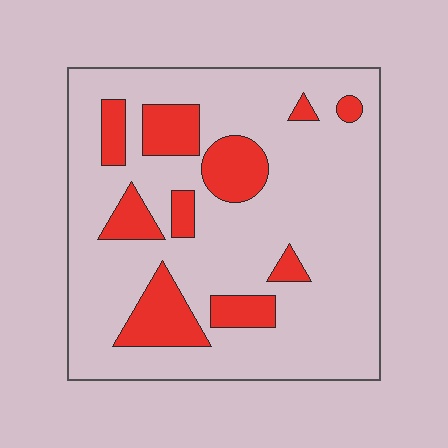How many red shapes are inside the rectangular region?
10.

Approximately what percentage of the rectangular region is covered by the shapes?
Approximately 20%.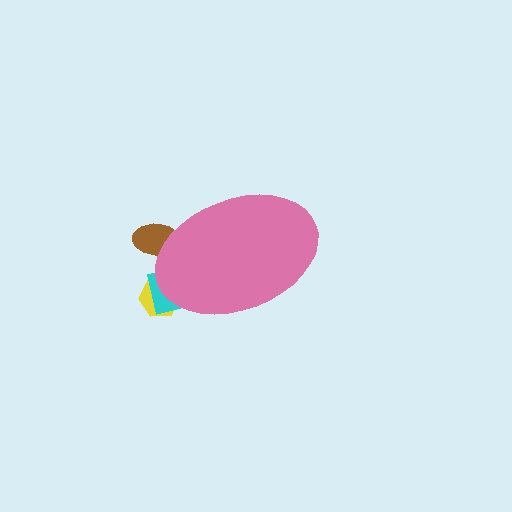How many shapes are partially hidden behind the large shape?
3 shapes are partially hidden.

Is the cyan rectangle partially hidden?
Yes, the cyan rectangle is partially hidden behind the pink ellipse.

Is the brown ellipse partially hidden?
Yes, the brown ellipse is partially hidden behind the pink ellipse.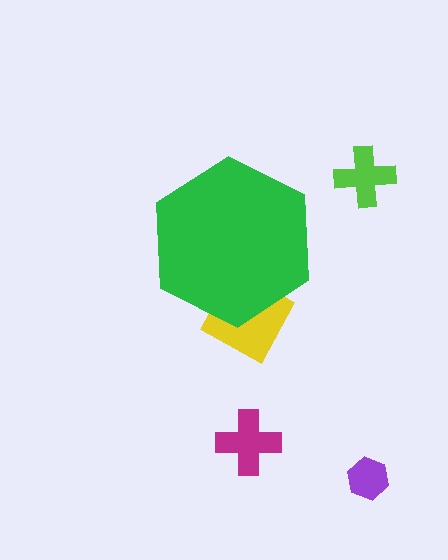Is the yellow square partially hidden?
Yes, the yellow square is partially hidden behind the green hexagon.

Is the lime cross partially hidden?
No, the lime cross is fully visible.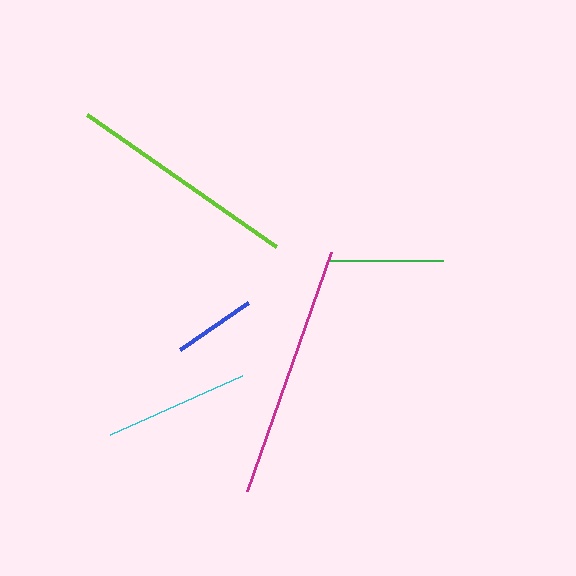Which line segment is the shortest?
The blue line is the shortest at approximately 83 pixels.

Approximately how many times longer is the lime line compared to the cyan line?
The lime line is approximately 1.6 times the length of the cyan line.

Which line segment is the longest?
The magenta line is the longest at approximately 254 pixels.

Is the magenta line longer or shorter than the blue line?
The magenta line is longer than the blue line.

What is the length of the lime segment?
The lime segment is approximately 230 pixels long.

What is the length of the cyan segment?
The cyan segment is approximately 145 pixels long.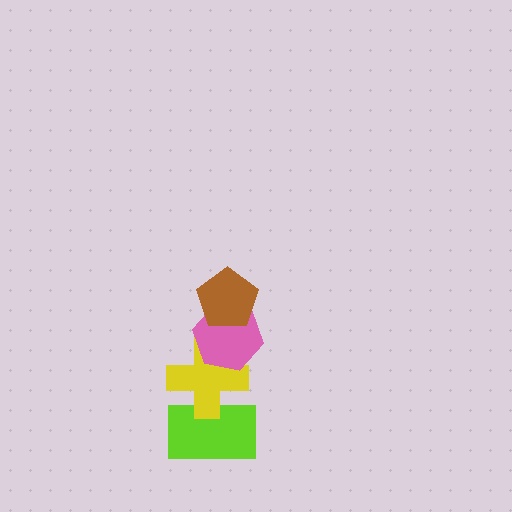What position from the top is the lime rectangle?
The lime rectangle is 4th from the top.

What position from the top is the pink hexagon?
The pink hexagon is 2nd from the top.